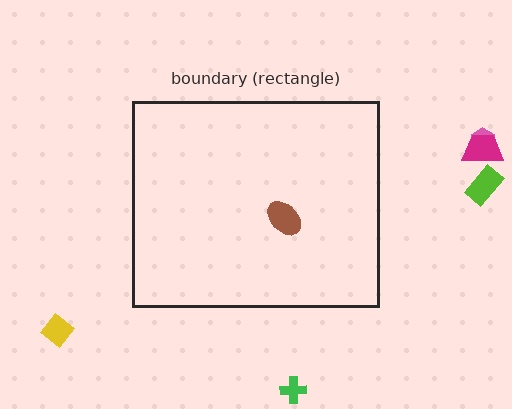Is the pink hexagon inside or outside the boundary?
Outside.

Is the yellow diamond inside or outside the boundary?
Outside.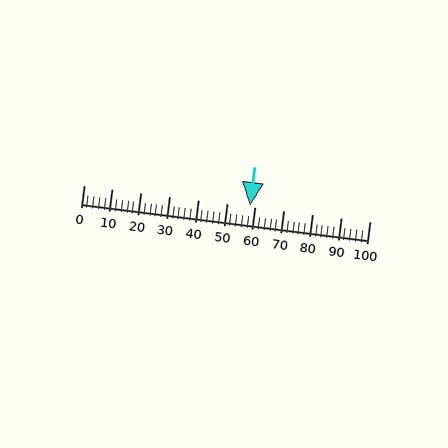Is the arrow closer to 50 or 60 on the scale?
The arrow is closer to 60.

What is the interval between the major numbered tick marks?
The major tick marks are spaced 10 units apart.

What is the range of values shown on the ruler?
The ruler shows values from 0 to 100.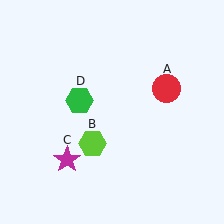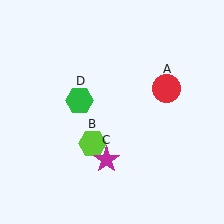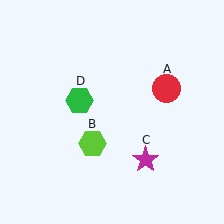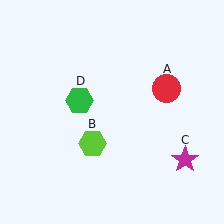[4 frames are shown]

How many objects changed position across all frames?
1 object changed position: magenta star (object C).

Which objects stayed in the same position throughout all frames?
Red circle (object A) and lime hexagon (object B) and green hexagon (object D) remained stationary.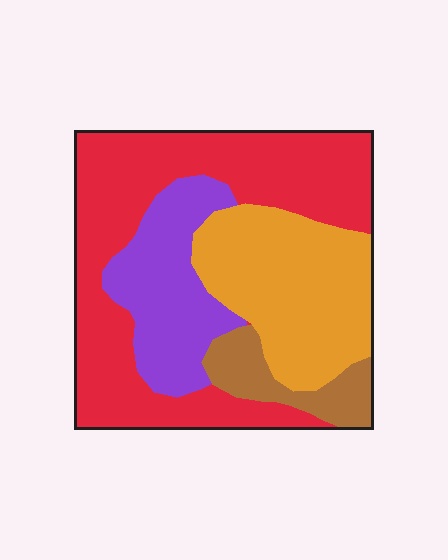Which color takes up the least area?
Brown, at roughly 10%.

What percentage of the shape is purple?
Purple covers about 20% of the shape.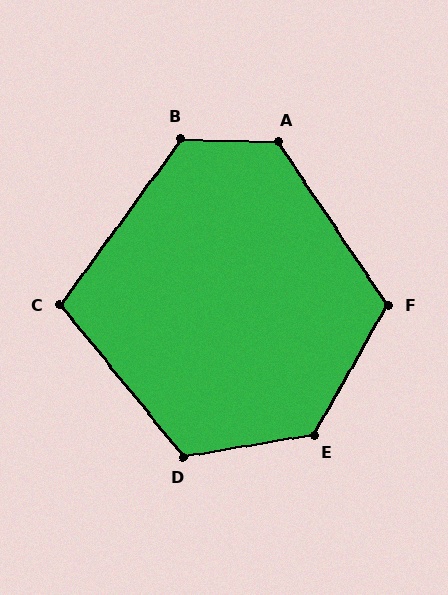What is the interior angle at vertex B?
Approximately 124 degrees (obtuse).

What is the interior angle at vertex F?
Approximately 116 degrees (obtuse).